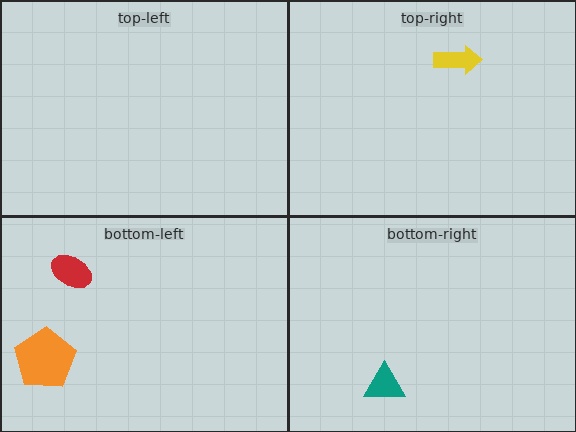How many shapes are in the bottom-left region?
2.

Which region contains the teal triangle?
The bottom-right region.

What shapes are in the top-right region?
The yellow arrow.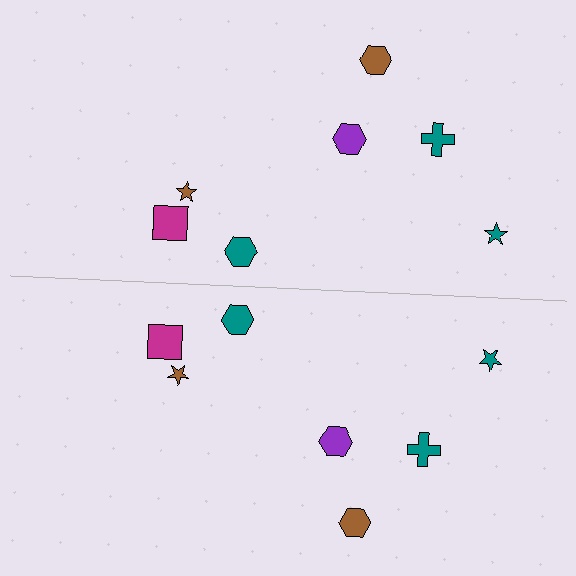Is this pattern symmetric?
Yes, this pattern has bilateral (reflection) symmetry.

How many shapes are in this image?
There are 14 shapes in this image.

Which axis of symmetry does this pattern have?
The pattern has a horizontal axis of symmetry running through the center of the image.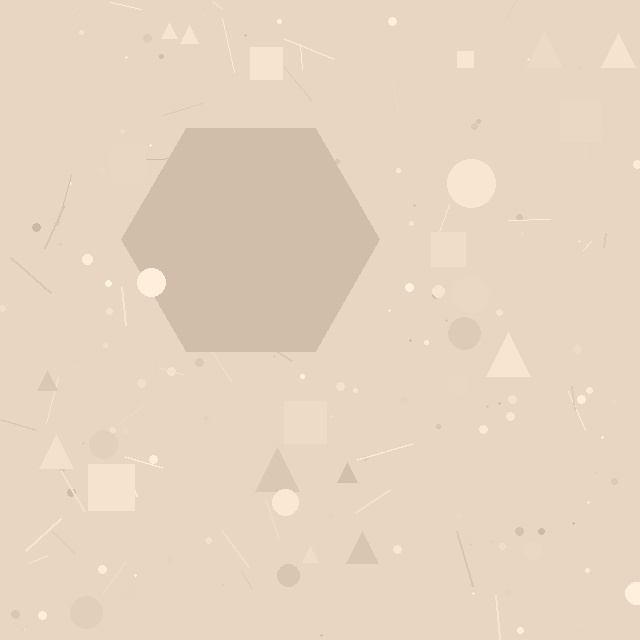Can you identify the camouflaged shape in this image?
The camouflaged shape is a hexagon.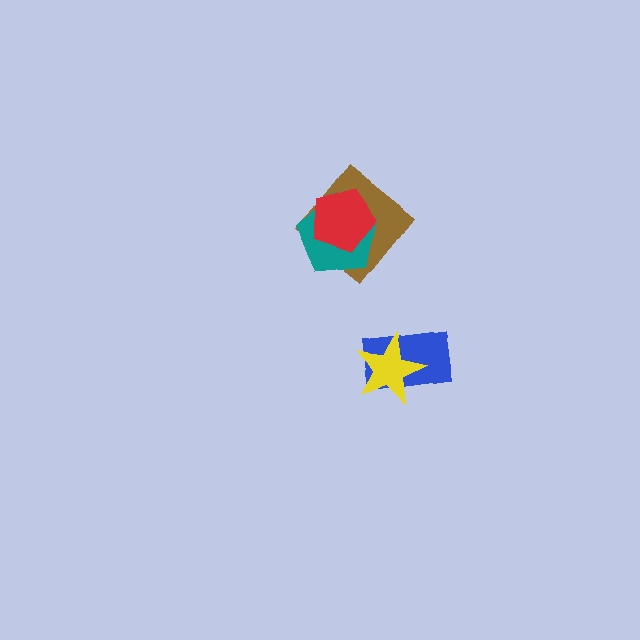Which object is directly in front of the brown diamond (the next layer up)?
The teal pentagon is directly in front of the brown diamond.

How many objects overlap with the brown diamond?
2 objects overlap with the brown diamond.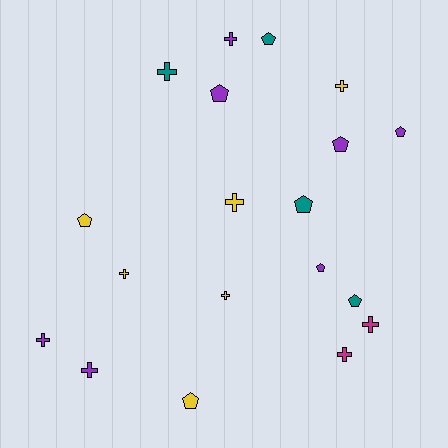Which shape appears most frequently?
Cross, with 10 objects.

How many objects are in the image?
There are 19 objects.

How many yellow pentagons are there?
There are 2 yellow pentagons.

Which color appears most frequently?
Purple, with 7 objects.